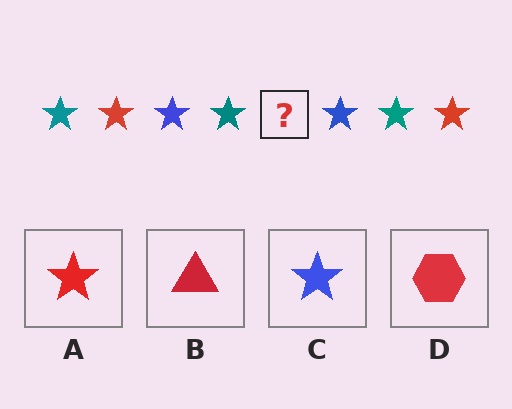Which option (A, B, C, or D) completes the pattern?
A.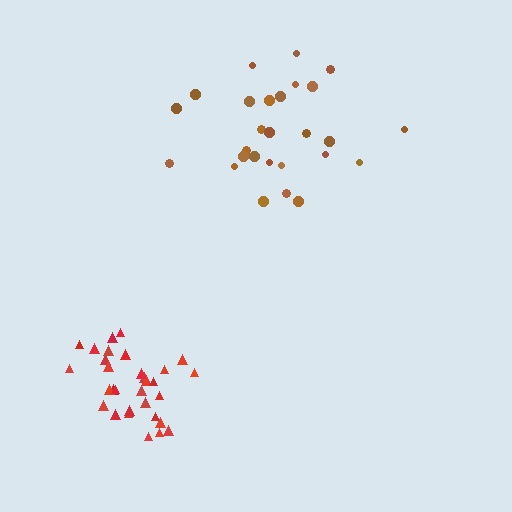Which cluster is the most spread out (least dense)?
Brown.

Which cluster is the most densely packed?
Red.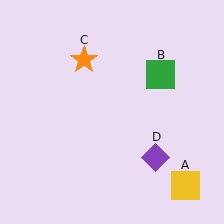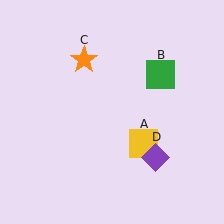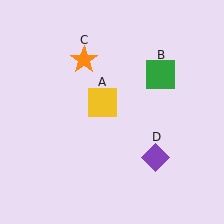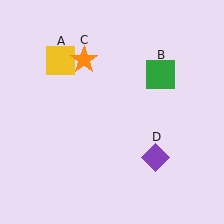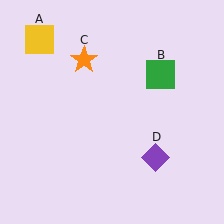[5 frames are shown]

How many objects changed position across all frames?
1 object changed position: yellow square (object A).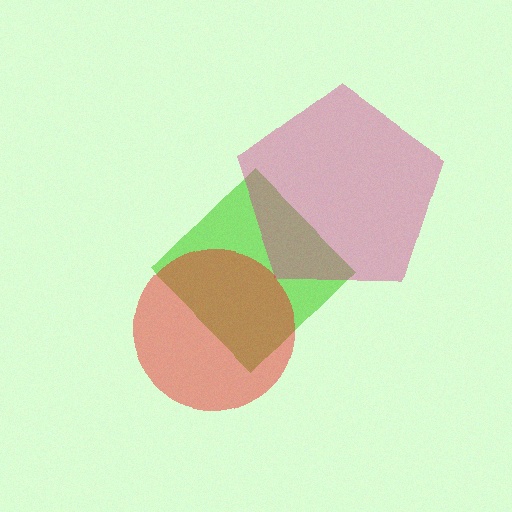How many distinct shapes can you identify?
There are 3 distinct shapes: a lime diamond, a magenta pentagon, a red circle.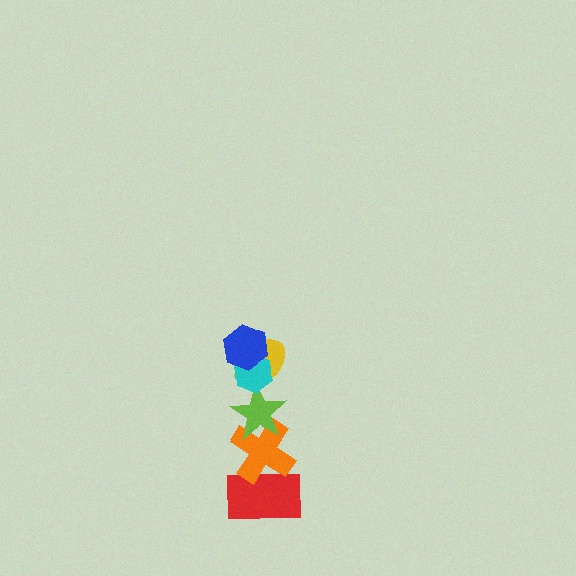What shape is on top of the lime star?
The yellow ellipse is on top of the lime star.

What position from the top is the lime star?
The lime star is 4th from the top.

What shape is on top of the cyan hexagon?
The blue hexagon is on top of the cyan hexagon.